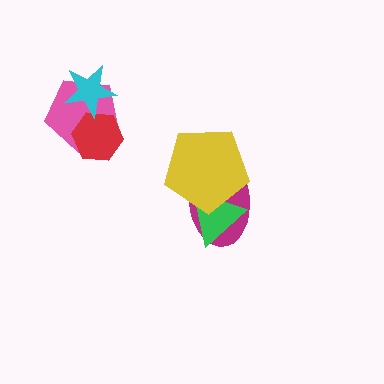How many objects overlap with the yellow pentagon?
2 objects overlap with the yellow pentagon.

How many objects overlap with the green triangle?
2 objects overlap with the green triangle.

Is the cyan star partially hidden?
No, no other shape covers it.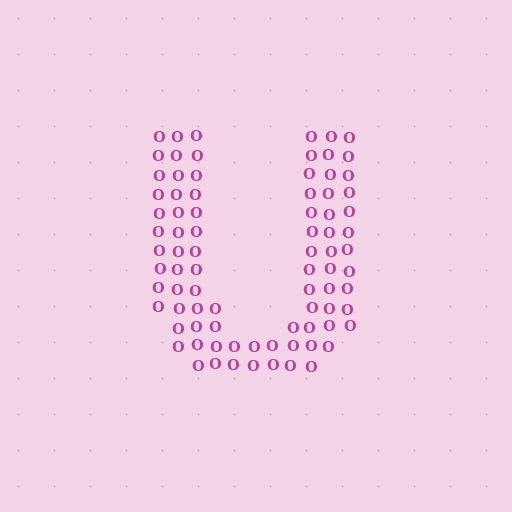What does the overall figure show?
The overall figure shows the letter U.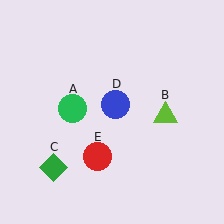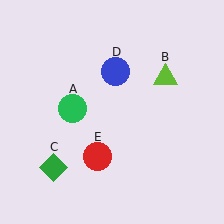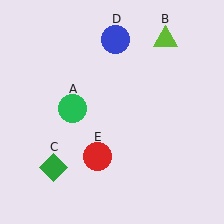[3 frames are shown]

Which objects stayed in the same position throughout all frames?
Green circle (object A) and green diamond (object C) and red circle (object E) remained stationary.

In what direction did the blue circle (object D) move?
The blue circle (object D) moved up.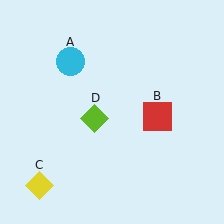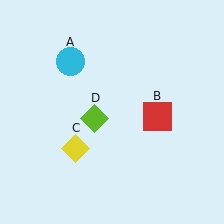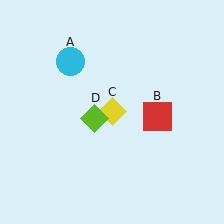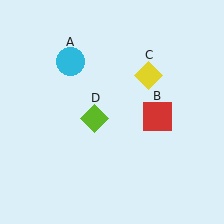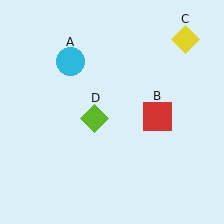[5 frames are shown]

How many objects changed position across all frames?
1 object changed position: yellow diamond (object C).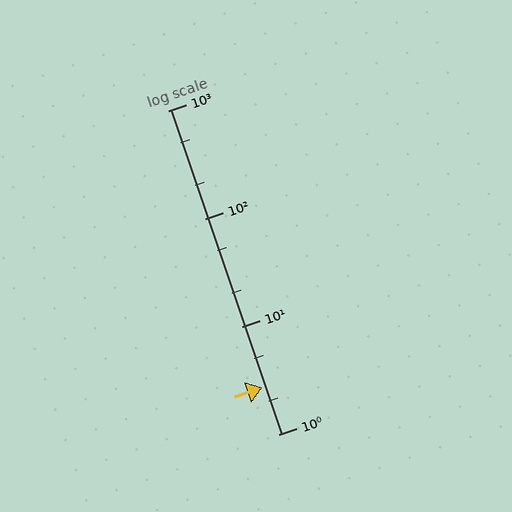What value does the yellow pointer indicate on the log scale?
The pointer indicates approximately 2.7.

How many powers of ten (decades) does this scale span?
The scale spans 3 decades, from 1 to 1000.